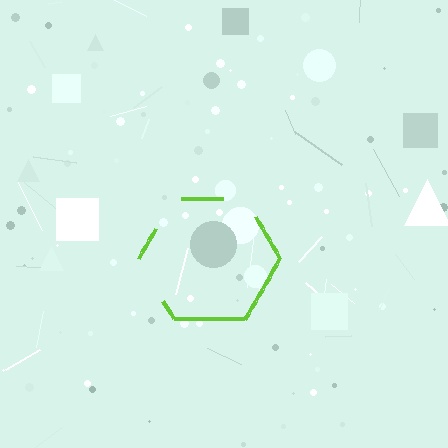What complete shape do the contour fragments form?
The contour fragments form a hexagon.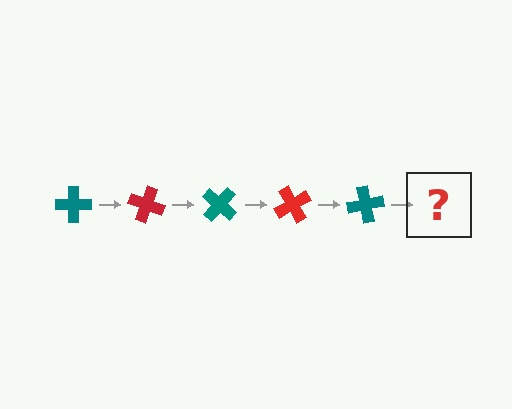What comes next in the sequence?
The next element should be a red cross, rotated 100 degrees from the start.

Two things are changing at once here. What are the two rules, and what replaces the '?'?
The two rules are that it rotates 20 degrees each step and the color cycles through teal and red. The '?' should be a red cross, rotated 100 degrees from the start.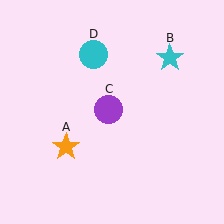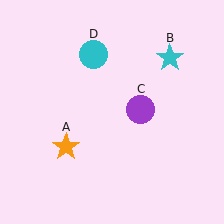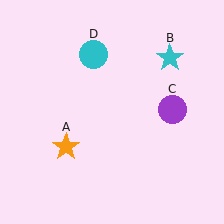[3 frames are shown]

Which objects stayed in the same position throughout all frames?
Orange star (object A) and cyan star (object B) and cyan circle (object D) remained stationary.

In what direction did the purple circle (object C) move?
The purple circle (object C) moved right.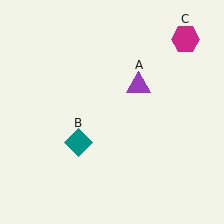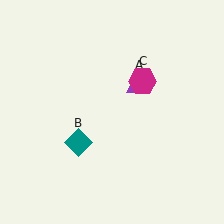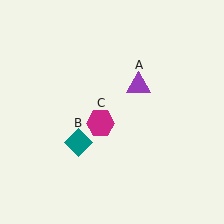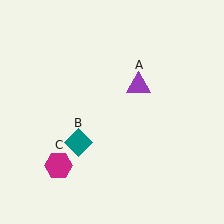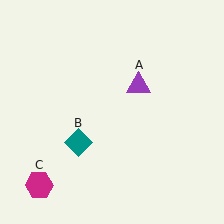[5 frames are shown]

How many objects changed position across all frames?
1 object changed position: magenta hexagon (object C).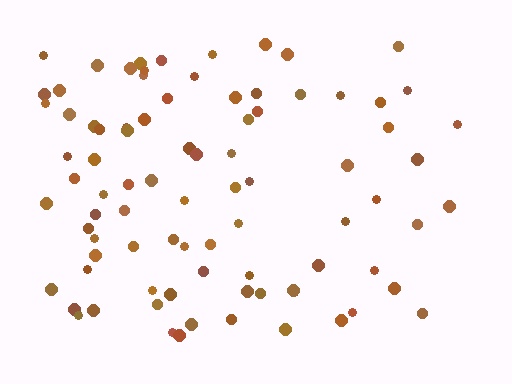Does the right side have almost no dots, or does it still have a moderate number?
Still a moderate number, just noticeably fewer than the left.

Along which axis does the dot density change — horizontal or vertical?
Horizontal.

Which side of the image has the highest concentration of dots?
The left.